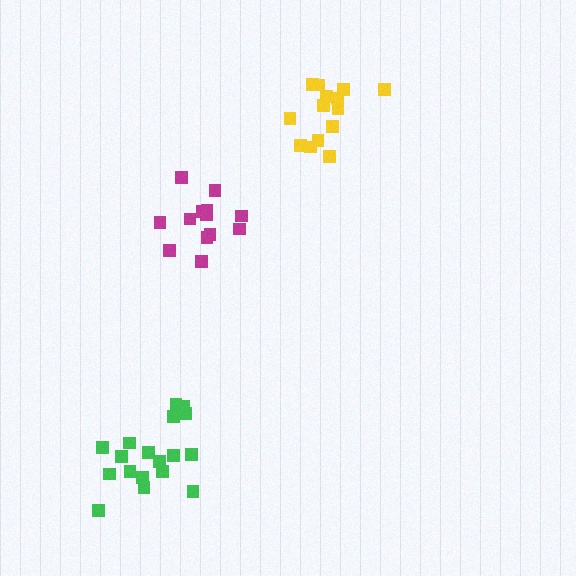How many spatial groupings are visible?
There are 3 spatial groupings.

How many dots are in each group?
Group 1: 14 dots, Group 2: 13 dots, Group 3: 18 dots (45 total).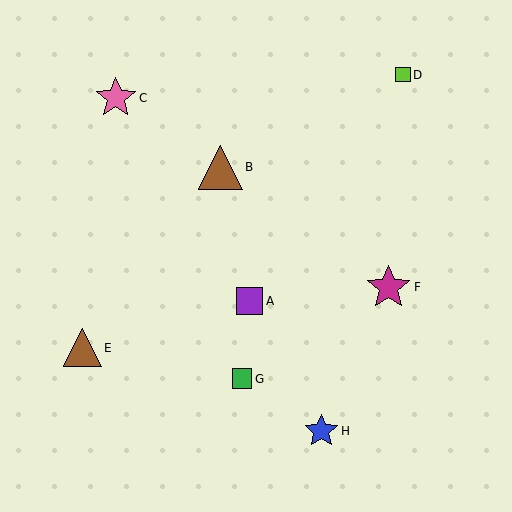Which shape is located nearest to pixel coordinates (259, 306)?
The purple square (labeled A) at (249, 301) is nearest to that location.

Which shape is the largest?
The brown triangle (labeled B) is the largest.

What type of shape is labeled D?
Shape D is a lime square.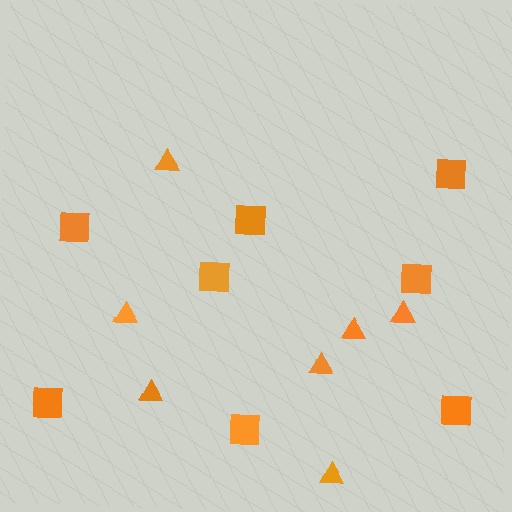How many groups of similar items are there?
There are 2 groups: one group of squares (8) and one group of triangles (7).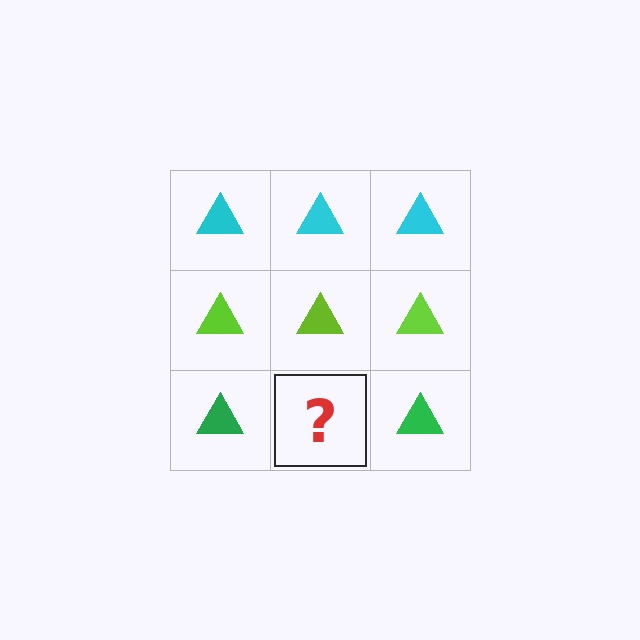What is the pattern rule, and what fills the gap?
The rule is that each row has a consistent color. The gap should be filled with a green triangle.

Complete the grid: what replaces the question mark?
The question mark should be replaced with a green triangle.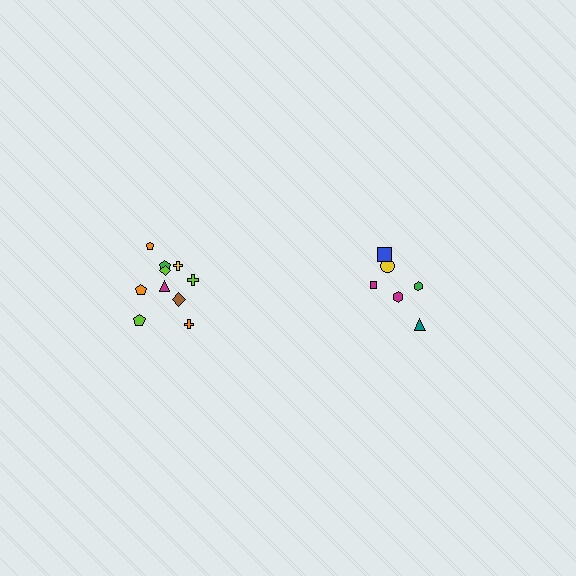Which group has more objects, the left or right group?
The left group.